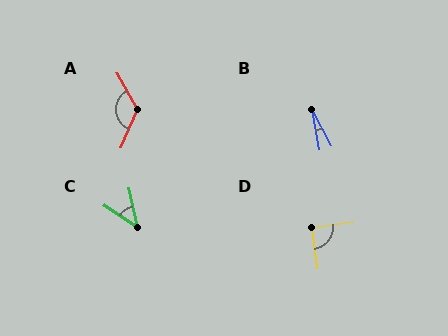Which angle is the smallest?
B, at approximately 17 degrees.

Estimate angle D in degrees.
Approximately 90 degrees.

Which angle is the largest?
A, at approximately 128 degrees.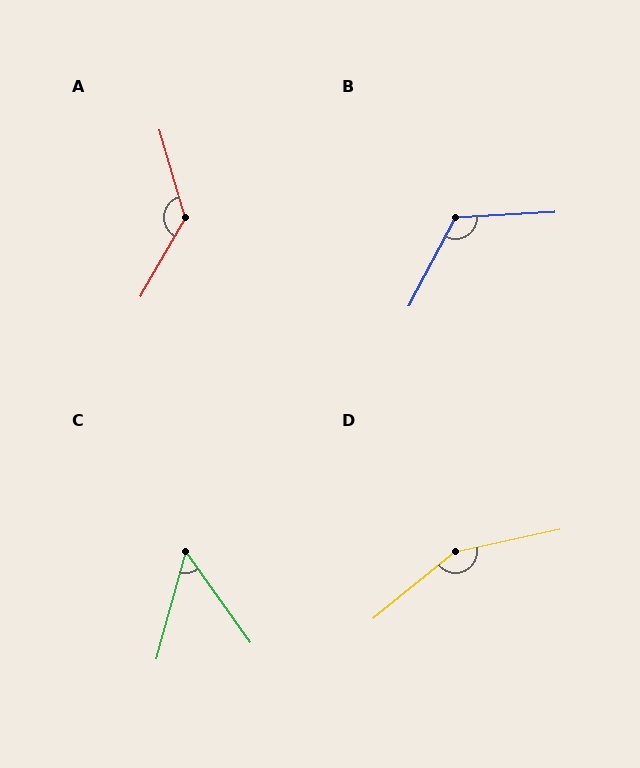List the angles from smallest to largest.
C (51°), B (121°), A (134°), D (153°).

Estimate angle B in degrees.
Approximately 121 degrees.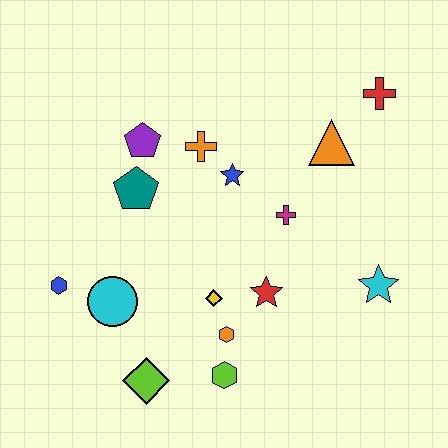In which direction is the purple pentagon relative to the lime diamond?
The purple pentagon is above the lime diamond.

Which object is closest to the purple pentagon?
The teal pentagon is closest to the purple pentagon.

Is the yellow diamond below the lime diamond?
No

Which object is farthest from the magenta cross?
The blue hexagon is farthest from the magenta cross.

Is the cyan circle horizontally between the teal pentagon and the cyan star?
No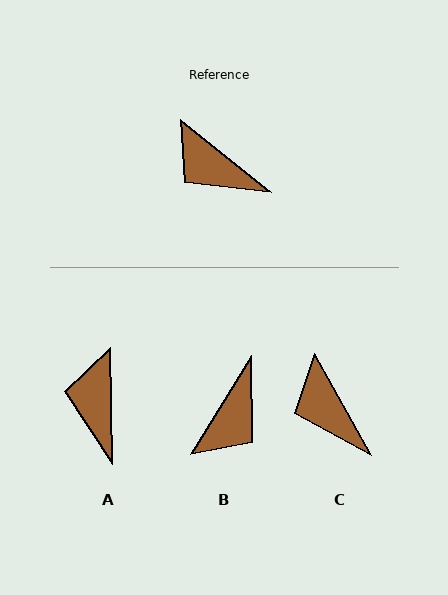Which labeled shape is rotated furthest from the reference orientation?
B, about 98 degrees away.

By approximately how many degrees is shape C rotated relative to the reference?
Approximately 22 degrees clockwise.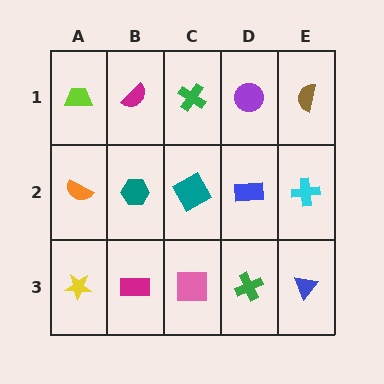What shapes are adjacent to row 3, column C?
A teal diamond (row 2, column C), a magenta rectangle (row 3, column B), a green cross (row 3, column D).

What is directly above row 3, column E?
A cyan cross.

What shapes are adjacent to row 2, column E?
A brown semicircle (row 1, column E), a blue triangle (row 3, column E), a blue rectangle (row 2, column D).